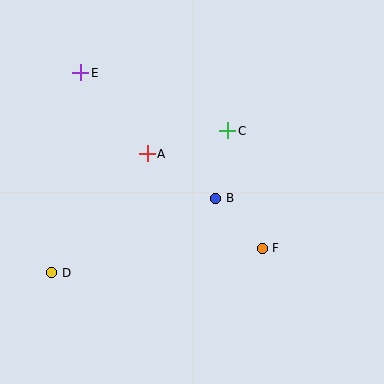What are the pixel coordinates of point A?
Point A is at (147, 154).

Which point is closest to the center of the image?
Point B at (216, 198) is closest to the center.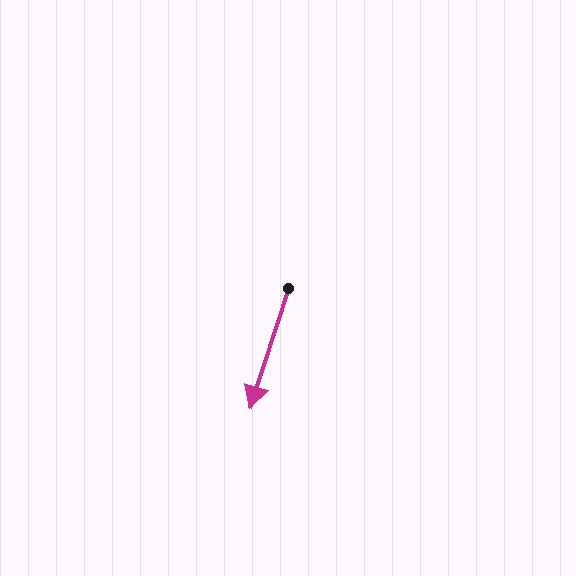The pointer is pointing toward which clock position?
Roughly 7 o'clock.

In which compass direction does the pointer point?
South.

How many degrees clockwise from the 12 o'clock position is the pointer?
Approximately 198 degrees.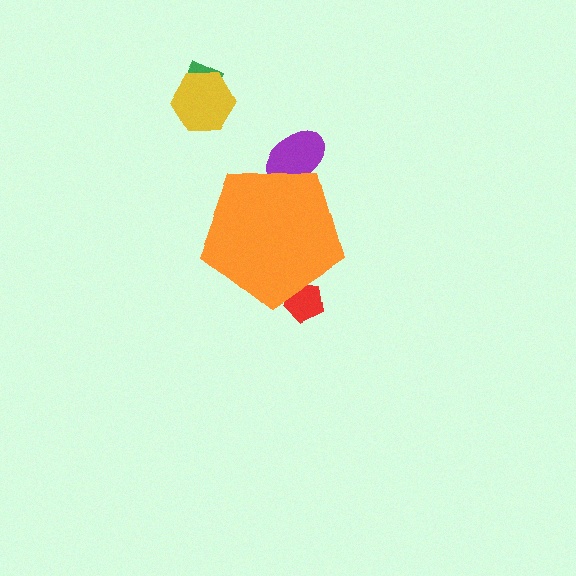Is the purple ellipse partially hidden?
Yes, the purple ellipse is partially hidden behind the orange pentagon.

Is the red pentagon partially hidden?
Yes, the red pentagon is partially hidden behind the orange pentagon.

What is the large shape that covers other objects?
An orange pentagon.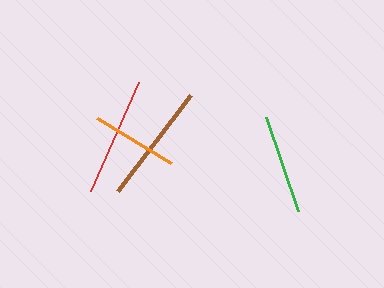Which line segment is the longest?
The brown line is the longest at approximately 121 pixels.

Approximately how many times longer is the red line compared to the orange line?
The red line is approximately 1.4 times the length of the orange line.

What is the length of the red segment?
The red segment is approximately 119 pixels long.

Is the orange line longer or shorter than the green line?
The green line is longer than the orange line.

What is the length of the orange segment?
The orange segment is approximately 86 pixels long.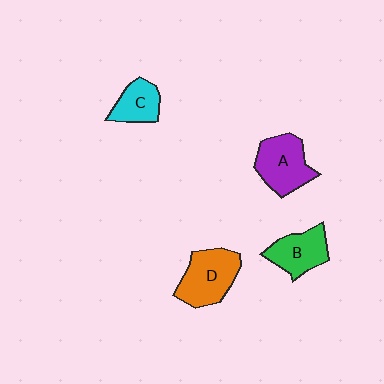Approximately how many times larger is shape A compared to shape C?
Approximately 1.5 times.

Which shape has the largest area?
Shape D (orange).